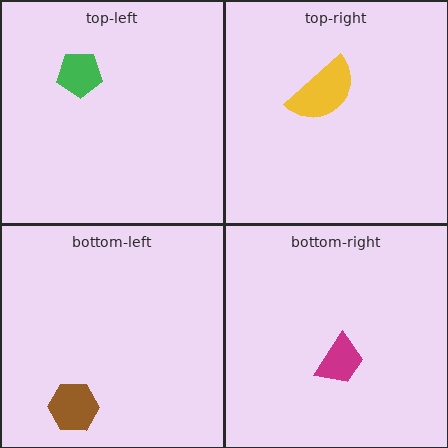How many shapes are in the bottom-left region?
1.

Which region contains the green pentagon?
The top-left region.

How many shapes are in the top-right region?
1.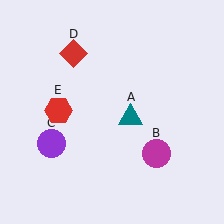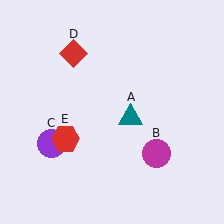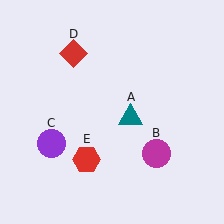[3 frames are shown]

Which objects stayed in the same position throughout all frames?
Teal triangle (object A) and magenta circle (object B) and purple circle (object C) and red diamond (object D) remained stationary.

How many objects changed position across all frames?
1 object changed position: red hexagon (object E).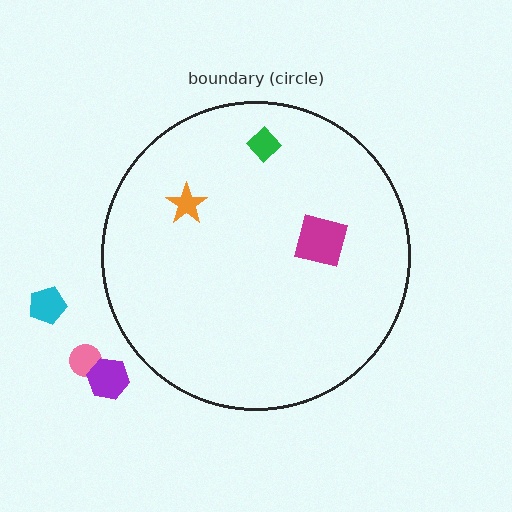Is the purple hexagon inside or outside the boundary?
Outside.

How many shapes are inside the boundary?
3 inside, 3 outside.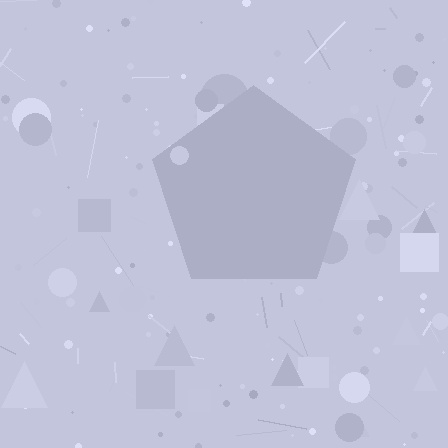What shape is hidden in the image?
A pentagon is hidden in the image.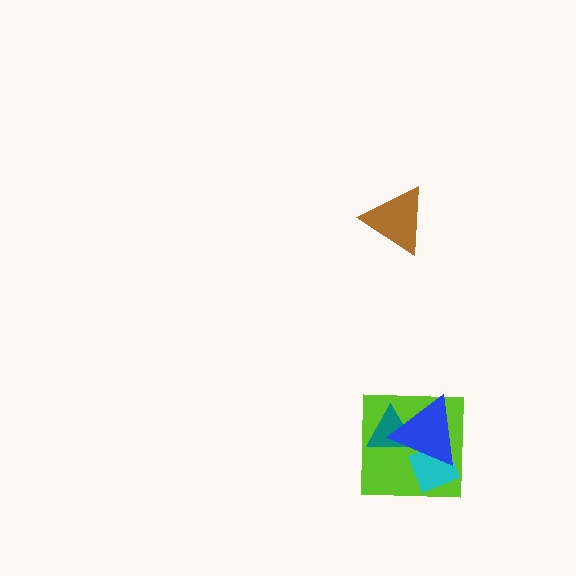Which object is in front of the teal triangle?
The blue triangle is in front of the teal triangle.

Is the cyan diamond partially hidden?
Yes, it is partially covered by another shape.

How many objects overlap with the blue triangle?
3 objects overlap with the blue triangle.